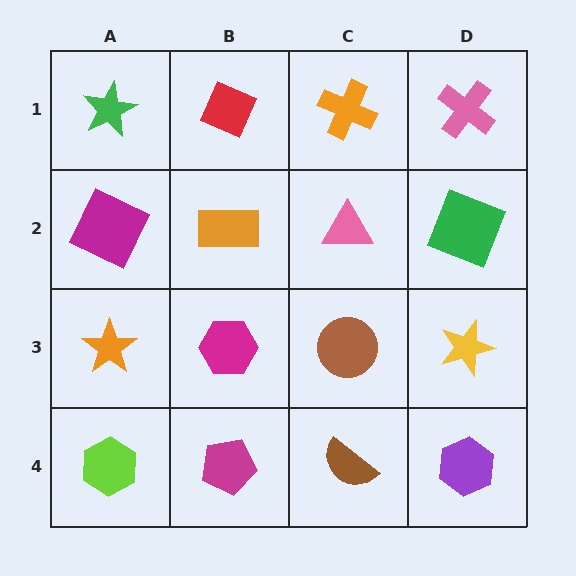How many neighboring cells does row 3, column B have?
4.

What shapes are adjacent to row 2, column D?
A pink cross (row 1, column D), a yellow star (row 3, column D), a pink triangle (row 2, column C).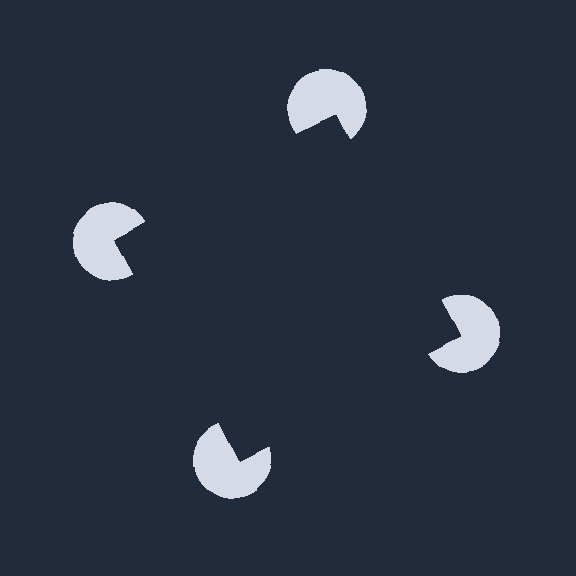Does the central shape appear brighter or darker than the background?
It typically appears slightly darker than the background, even though no actual brightness change is drawn.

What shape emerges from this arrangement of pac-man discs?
An illusory square — its edges are inferred from the aligned wedge cuts in the pac-man discs, not physically drawn.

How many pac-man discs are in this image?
There are 4 — one at each vertex of the illusory square.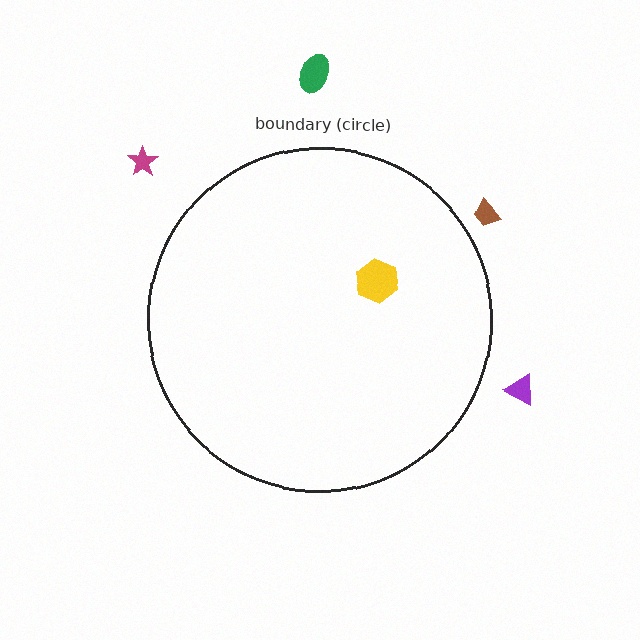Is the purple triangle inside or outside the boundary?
Outside.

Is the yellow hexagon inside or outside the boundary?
Inside.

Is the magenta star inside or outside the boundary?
Outside.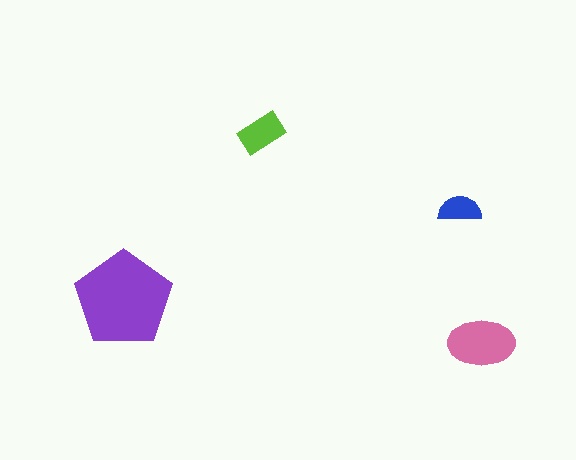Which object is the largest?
The purple pentagon.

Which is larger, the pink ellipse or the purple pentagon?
The purple pentagon.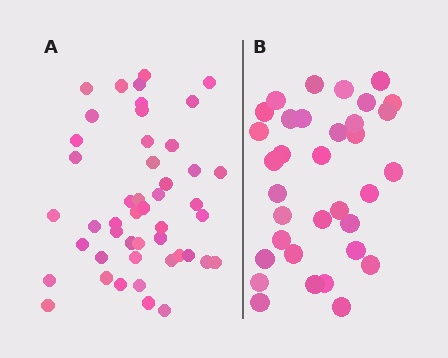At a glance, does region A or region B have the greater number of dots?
Region A (the left region) has more dots.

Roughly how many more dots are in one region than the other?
Region A has approximately 15 more dots than region B.